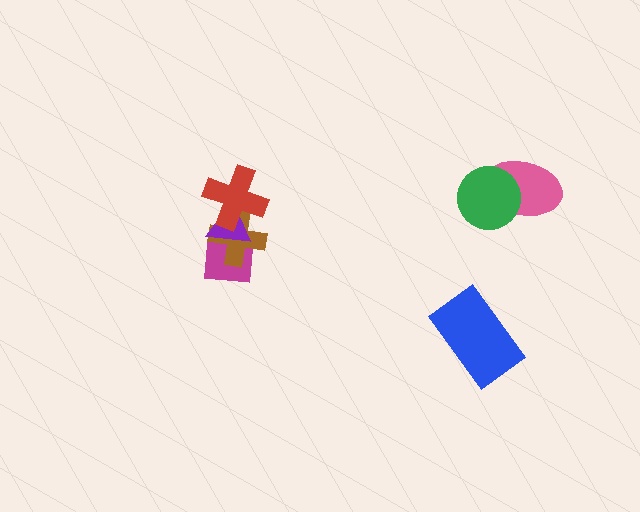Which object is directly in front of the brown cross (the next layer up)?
The purple triangle is directly in front of the brown cross.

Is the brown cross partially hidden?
Yes, it is partially covered by another shape.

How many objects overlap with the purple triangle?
3 objects overlap with the purple triangle.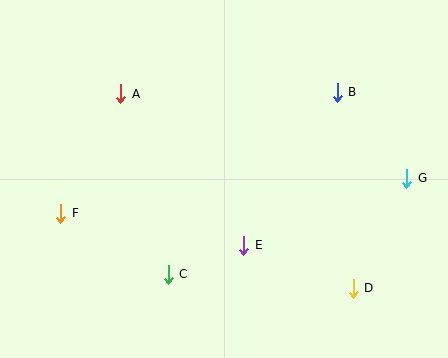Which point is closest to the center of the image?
Point E at (244, 245) is closest to the center.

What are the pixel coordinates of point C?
Point C is at (168, 274).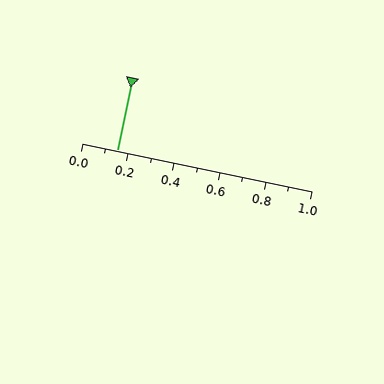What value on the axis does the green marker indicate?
The marker indicates approximately 0.15.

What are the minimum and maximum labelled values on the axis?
The axis runs from 0.0 to 1.0.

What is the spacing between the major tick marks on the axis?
The major ticks are spaced 0.2 apart.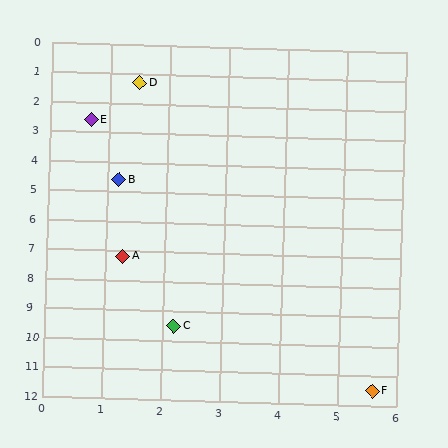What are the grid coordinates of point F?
Point F is at approximately (5.6, 11.5).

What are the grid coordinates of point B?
Point B is at approximately (1.2, 4.6).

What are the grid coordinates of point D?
Point D is at approximately (1.5, 1.3).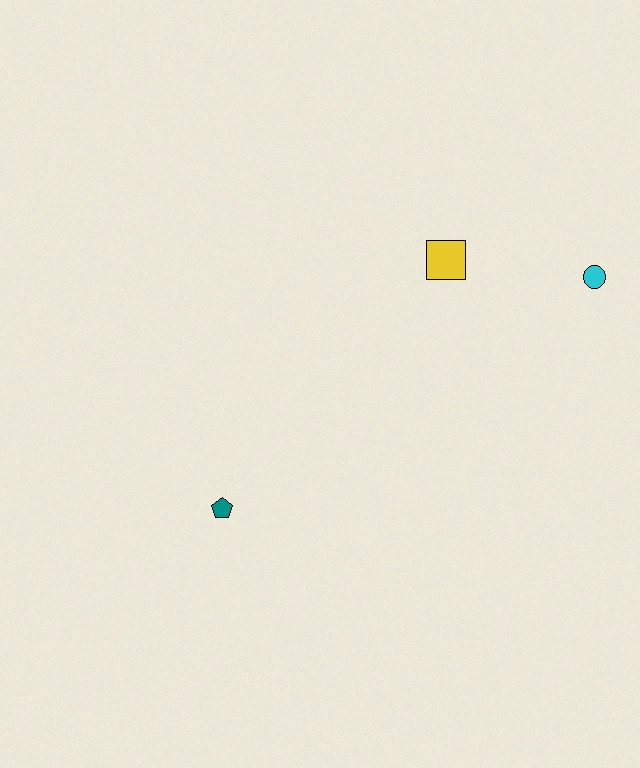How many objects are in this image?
There are 3 objects.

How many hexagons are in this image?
There are no hexagons.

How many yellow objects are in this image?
There is 1 yellow object.